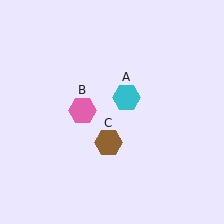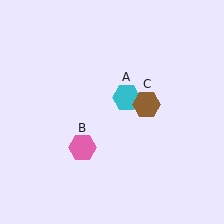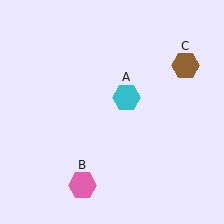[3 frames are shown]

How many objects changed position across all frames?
2 objects changed position: pink hexagon (object B), brown hexagon (object C).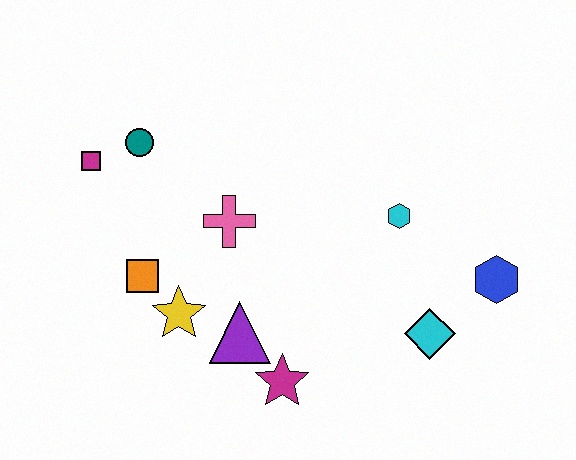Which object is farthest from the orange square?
The blue hexagon is farthest from the orange square.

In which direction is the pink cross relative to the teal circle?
The pink cross is to the right of the teal circle.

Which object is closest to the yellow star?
The orange square is closest to the yellow star.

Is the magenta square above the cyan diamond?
Yes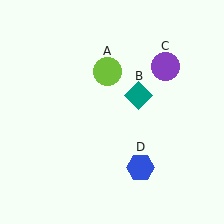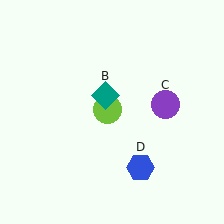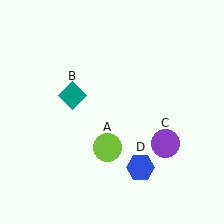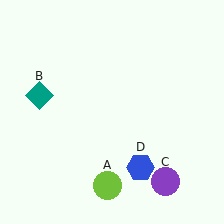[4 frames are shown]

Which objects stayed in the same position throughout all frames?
Blue hexagon (object D) remained stationary.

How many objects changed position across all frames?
3 objects changed position: lime circle (object A), teal diamond (object B), purple circle (object C).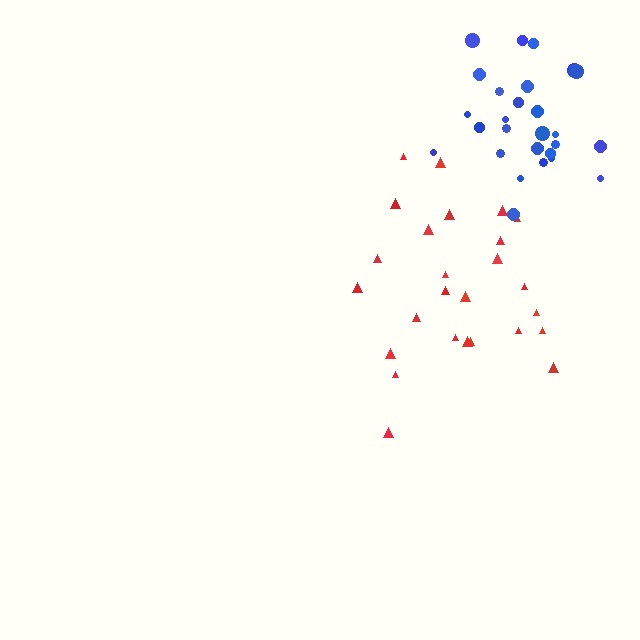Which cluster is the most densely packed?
Red.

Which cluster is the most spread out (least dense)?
Blue.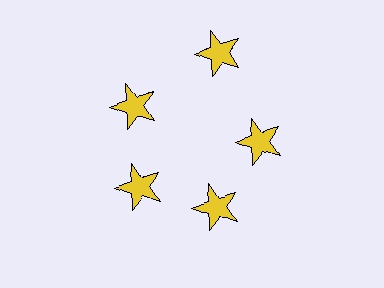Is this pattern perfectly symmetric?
No. The 5 yellow stars are arranged in a ring, but one element near the 1 o'clock position is pushed outward from the center, breaking the 5-fold rotational symmetry.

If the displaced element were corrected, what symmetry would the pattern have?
It would have 5-fold rotational symmetry — the pattern would map onto itself every 72 degrees.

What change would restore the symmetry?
The symmetry would be restored by moving it inward, back onto the ring so that all 5 stars sit at equal angles and equal distance from the center.